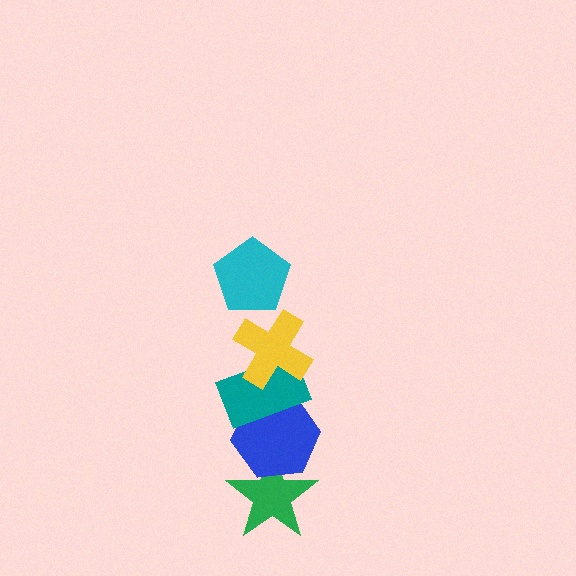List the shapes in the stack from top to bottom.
From top to bottom: the cyan pentagon, the yellow cross, the teal rectangle, the blue hexagon, the green star.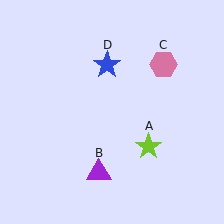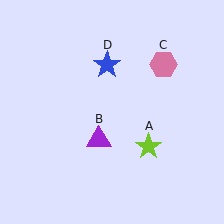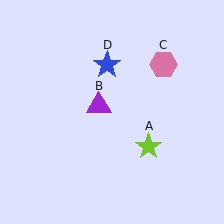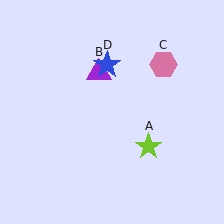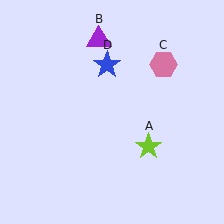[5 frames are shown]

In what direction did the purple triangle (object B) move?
The purple triangle (object B) moved up.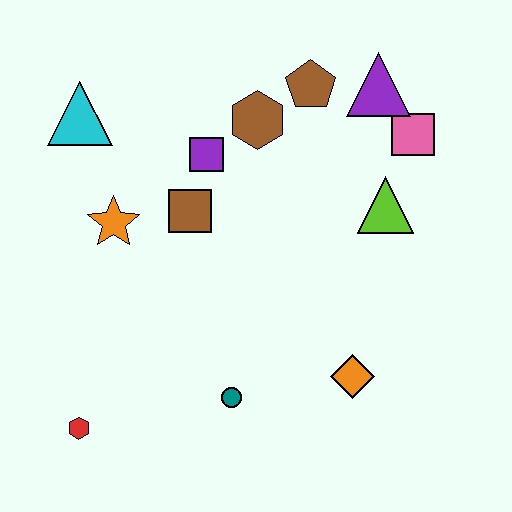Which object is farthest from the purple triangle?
The red hexagon is farthest from the purple triangle.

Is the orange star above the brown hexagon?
No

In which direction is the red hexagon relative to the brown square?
The red hexagon is below the brown square.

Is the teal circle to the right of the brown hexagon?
No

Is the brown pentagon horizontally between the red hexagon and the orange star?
No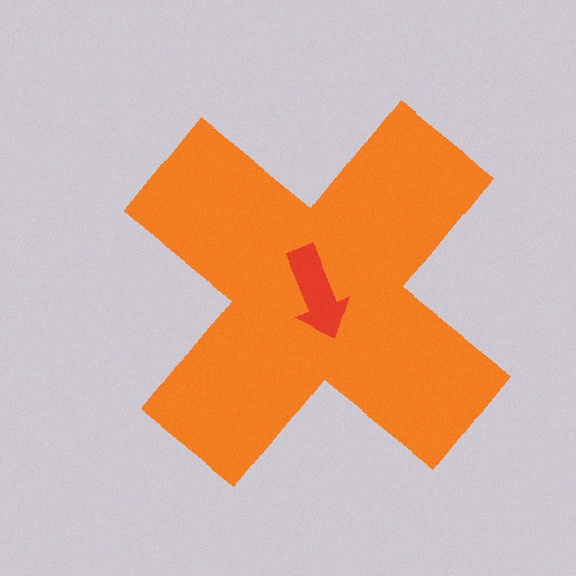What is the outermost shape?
The orange cross.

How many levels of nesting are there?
2.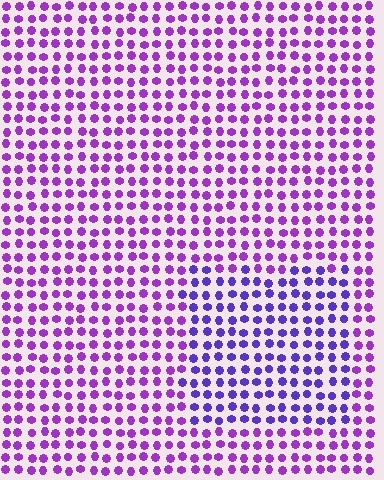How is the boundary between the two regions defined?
The boundary is defined purely by a slight shift in hue (about 29 degrees). Spacing, size, and orientation are identical on both sides.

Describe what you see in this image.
The image is filled with small purple elements in a uniform arrangement. A rectangle-shaped region is visible where the elements are tinted to a slightly different hue, forming a subtle color boundary.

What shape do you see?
I see a rectangle.